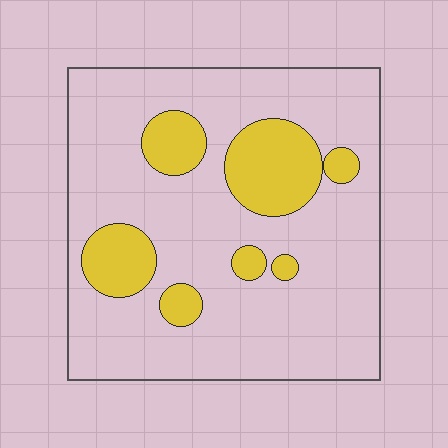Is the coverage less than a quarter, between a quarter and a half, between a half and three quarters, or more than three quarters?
Less than a quarter.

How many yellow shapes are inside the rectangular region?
7.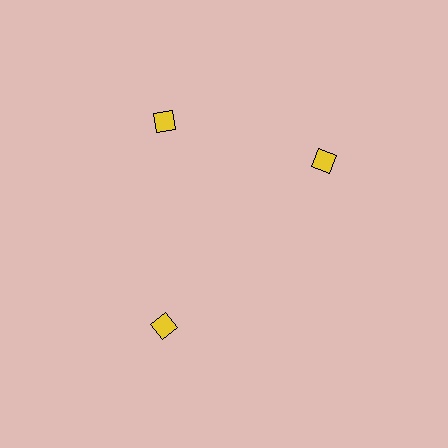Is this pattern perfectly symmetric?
No. The 3 yellow diamonds are arranged in a ring, but one element near the 3 o'clock position is rotated out of alignment along the ring, breaking the 3-fold rotational symmetry.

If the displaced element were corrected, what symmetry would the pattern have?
It would have 3-fold rotational symmetry — the pattern would map onto itself every 120 degrees.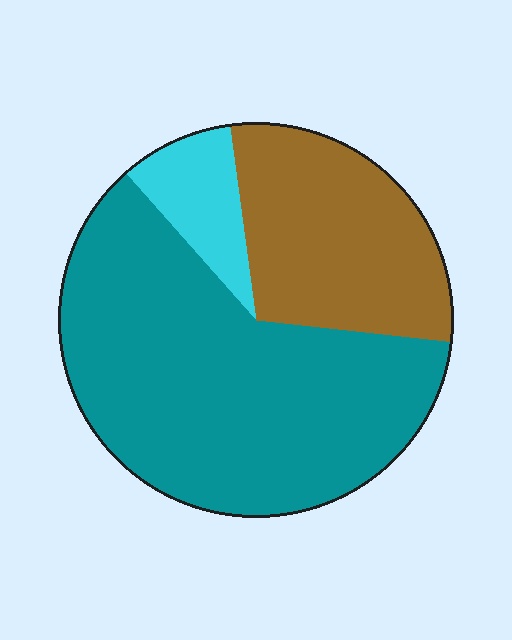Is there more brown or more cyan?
Brown.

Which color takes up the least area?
Cyan, at roughly 10%.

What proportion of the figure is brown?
Brown covers about 30% of the figure.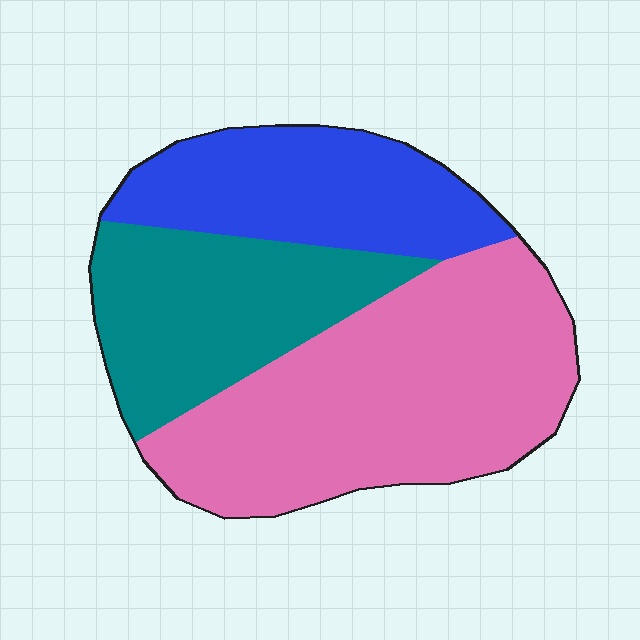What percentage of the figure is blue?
Blue takes up between a sixth and a third of the figure.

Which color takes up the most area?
Pink, at roughly 50%.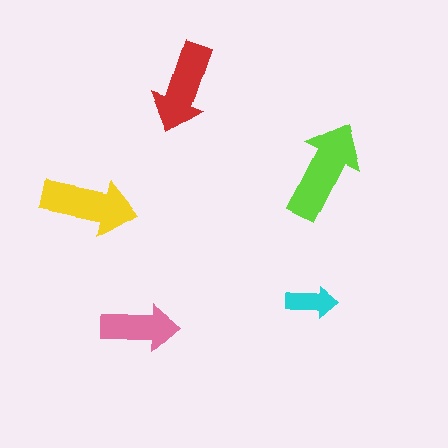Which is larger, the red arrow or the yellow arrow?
The yellow one.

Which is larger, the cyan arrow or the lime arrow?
The lime one.